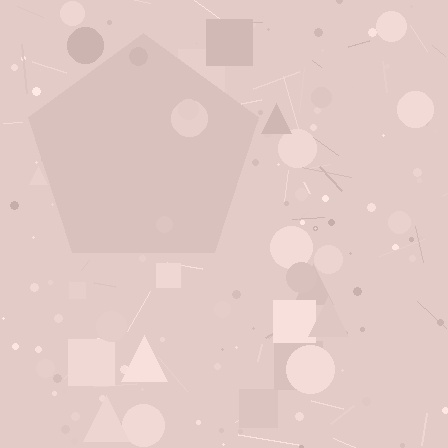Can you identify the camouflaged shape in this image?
The camouflaged shape is a pentagon.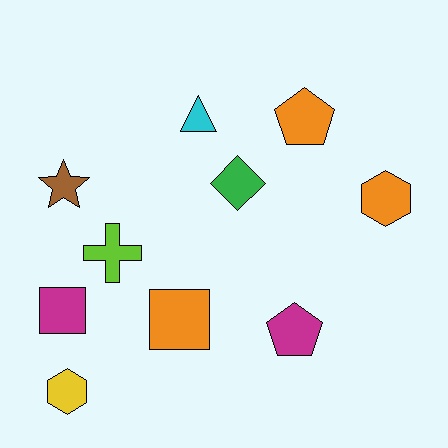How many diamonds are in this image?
There is 1 diamond.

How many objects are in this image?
There are 10 objects.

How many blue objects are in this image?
There are no blue objects.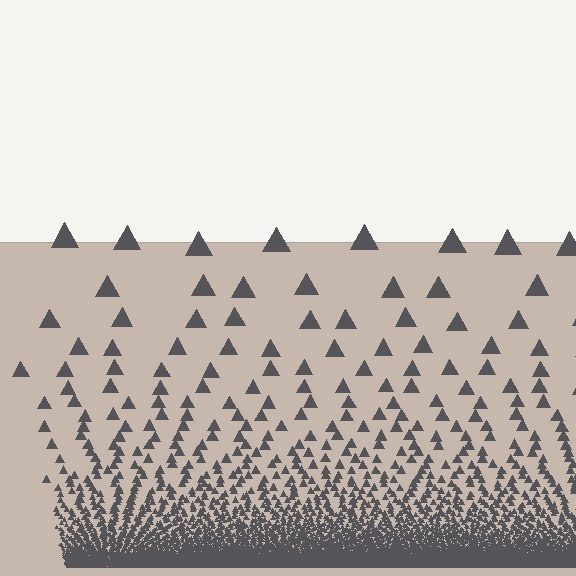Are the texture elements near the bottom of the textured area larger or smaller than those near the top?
Smaller. The gradient is inverted — elements near the bottom are smaller and denser.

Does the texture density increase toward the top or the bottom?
Density increases toward the bottom.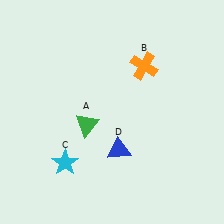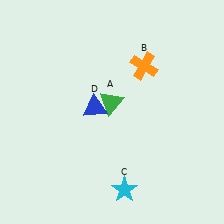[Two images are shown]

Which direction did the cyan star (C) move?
The cyan star (C) moved right.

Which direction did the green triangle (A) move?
The green triangle (A) moved right.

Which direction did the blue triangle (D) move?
The blue triangle (D) moved up.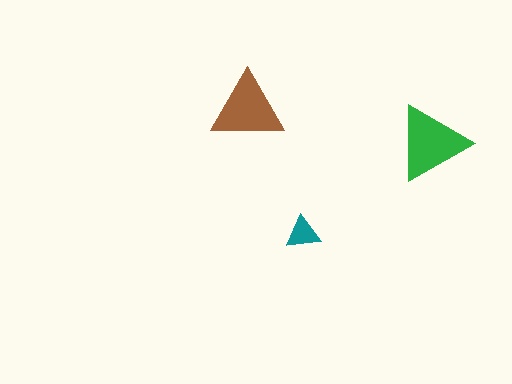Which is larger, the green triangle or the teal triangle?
The green one.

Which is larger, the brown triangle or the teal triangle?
The brown one.